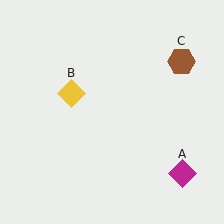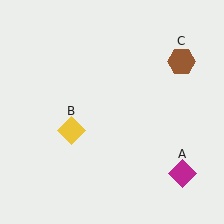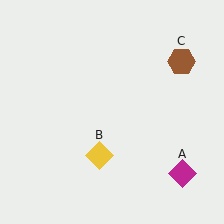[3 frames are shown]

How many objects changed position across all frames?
1 object changed position: yellow diamond (object B).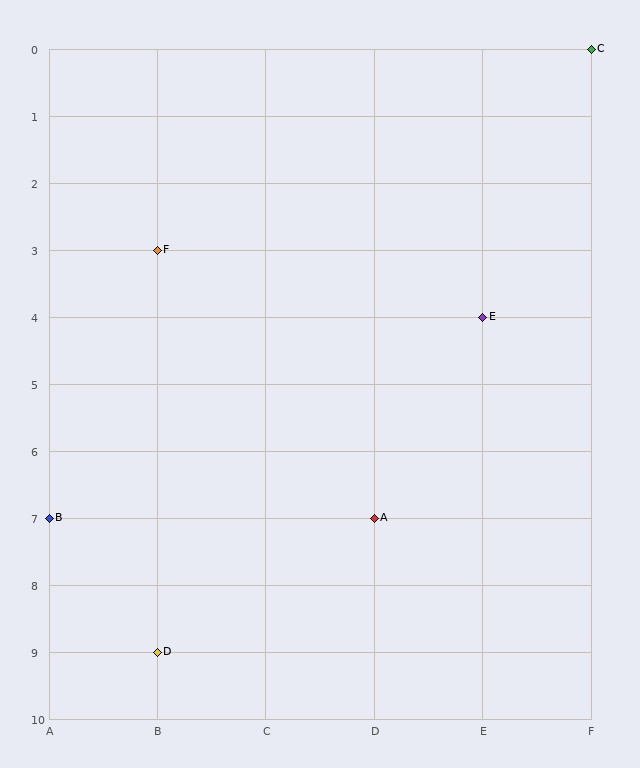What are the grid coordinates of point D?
Point D is at grid coordinates (B, 9).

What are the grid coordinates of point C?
Point C is at grid coordinates (F, 0).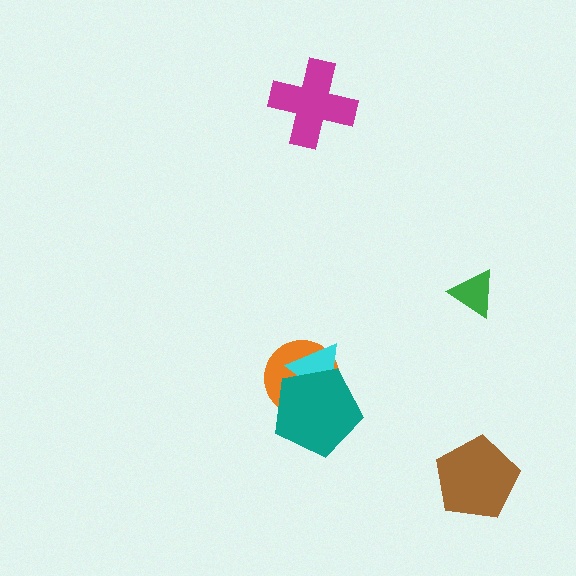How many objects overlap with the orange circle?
2 objects overlap with the orange circle.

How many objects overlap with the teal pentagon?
2 objects overlap with the teal pentagon.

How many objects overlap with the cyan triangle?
2 objects overlap with the cyan triangle.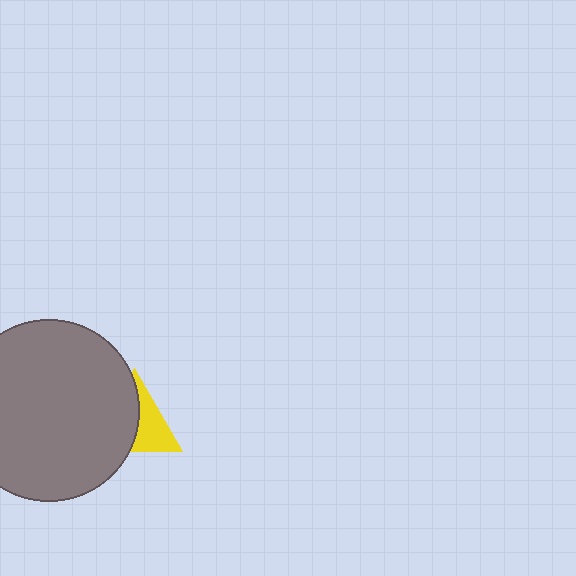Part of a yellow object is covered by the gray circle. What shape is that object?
It is a triangle.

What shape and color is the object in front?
The object in front is a gray circle.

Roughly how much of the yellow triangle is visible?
About half of it is visible (roughly 45%).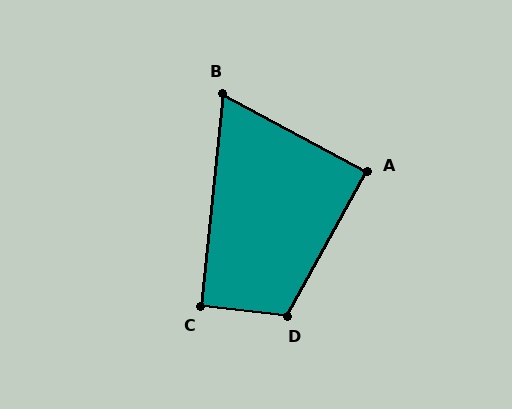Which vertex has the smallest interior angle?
B, at approximately 67 degrees.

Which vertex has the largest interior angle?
D, at approximately 113 degrees.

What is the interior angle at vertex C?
Approximately 90 degrees (approximately right).